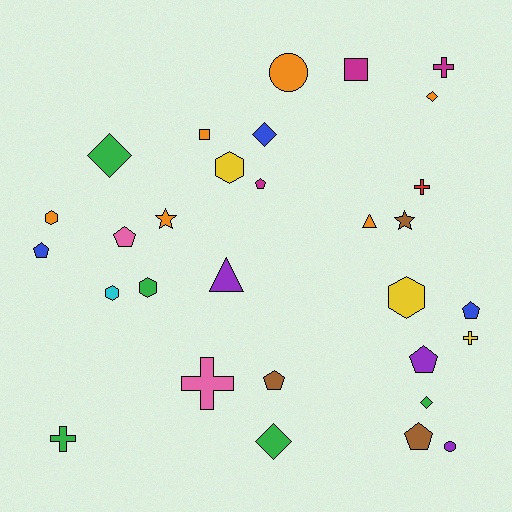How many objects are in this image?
There are 30 objects.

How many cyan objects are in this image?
There is 1 cyan object.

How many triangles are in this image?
There are 2 triangles.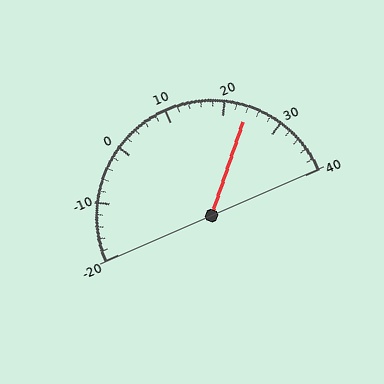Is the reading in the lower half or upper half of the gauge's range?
The reading is in the upper half of the range (-20 to 40).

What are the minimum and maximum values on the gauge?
The gauge ranges from -20 to 40.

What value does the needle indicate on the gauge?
The needle indicates approximately 24.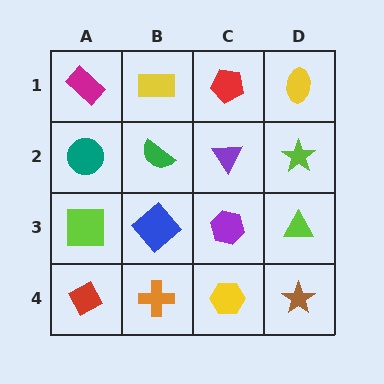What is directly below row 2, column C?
A purple hexagon.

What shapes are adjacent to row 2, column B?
A yellow rectangle (row 1, column B), a blue diamond (row 3, column B), a teal circle (row 2, column A), a purple triangle (row 2, column C).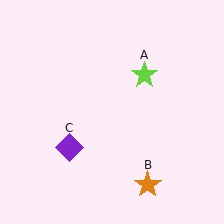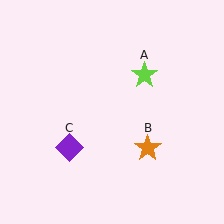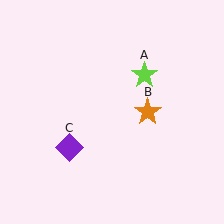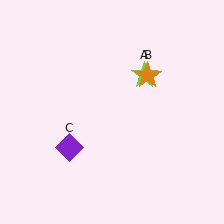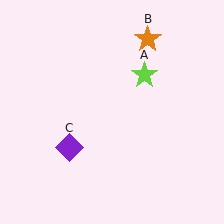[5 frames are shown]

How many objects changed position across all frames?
1 object changed position: orange star (object B).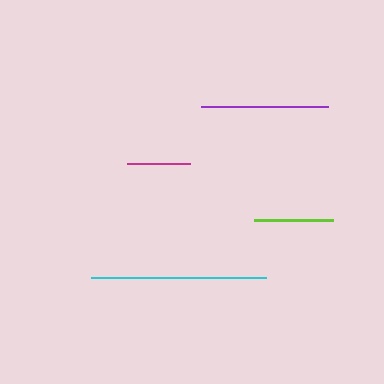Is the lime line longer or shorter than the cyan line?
The cyan line is longer than the lime line.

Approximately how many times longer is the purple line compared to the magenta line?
The purple line is approximately 2.0 times the length of the magenta line.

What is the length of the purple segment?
The purple segment is approximately 127 pixels long.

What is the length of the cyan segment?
The cyan segment is approximately 175 pixels long.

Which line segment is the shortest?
The magenta line is the shortest at approximately 63 pixels.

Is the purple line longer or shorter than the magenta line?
The purple line is longer than the magenta line.